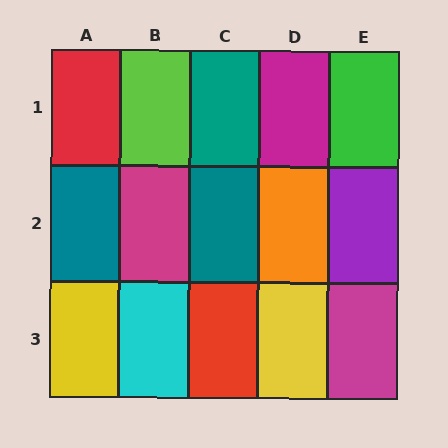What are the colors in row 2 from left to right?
Teal, magenta, teal, orange, purple.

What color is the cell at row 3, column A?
Yellow.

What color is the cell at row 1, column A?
Red.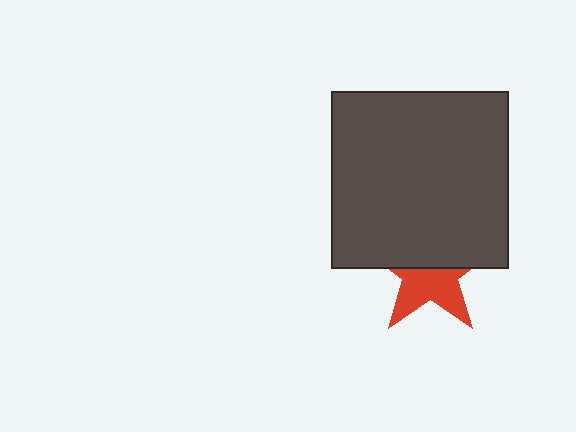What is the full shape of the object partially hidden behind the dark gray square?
The partially hidden object is a red star.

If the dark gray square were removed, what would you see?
You would see the complete red star.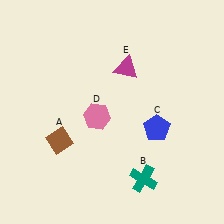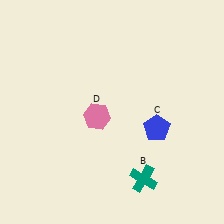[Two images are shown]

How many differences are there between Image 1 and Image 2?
There are 2 differences between the two images.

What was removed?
The brown diamond (A), the magenta triangle (E) were removed in Image 2.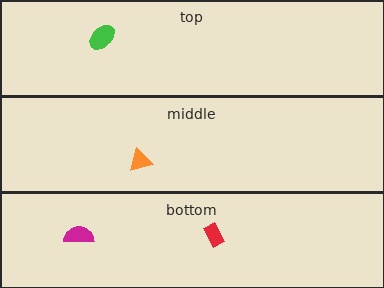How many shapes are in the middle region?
1.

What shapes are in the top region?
The green ellipse.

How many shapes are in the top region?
1.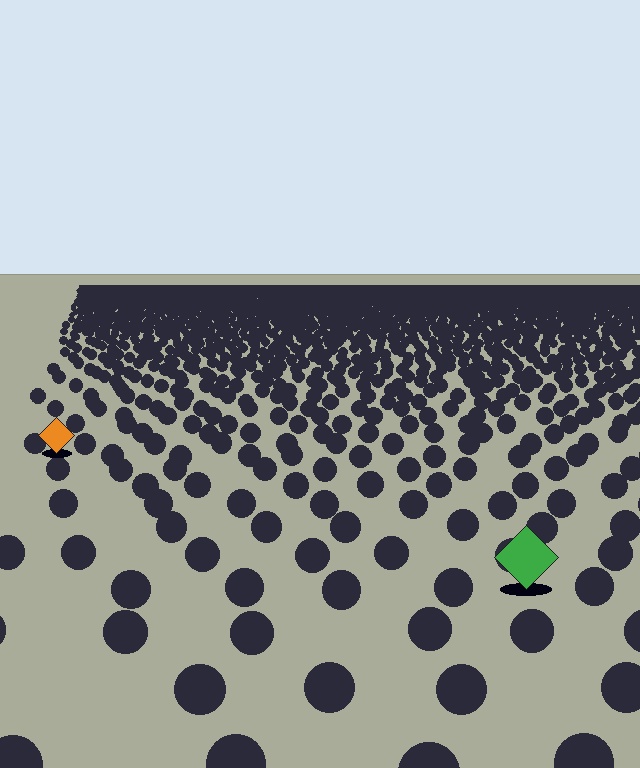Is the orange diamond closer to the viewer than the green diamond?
No. The green diamond is closer — you can tell from the texture gradient: the ground texture is coarser near it.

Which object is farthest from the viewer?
The orange diamond is farthest from the viewer. It appears smaller and the ground texture around it is denser.